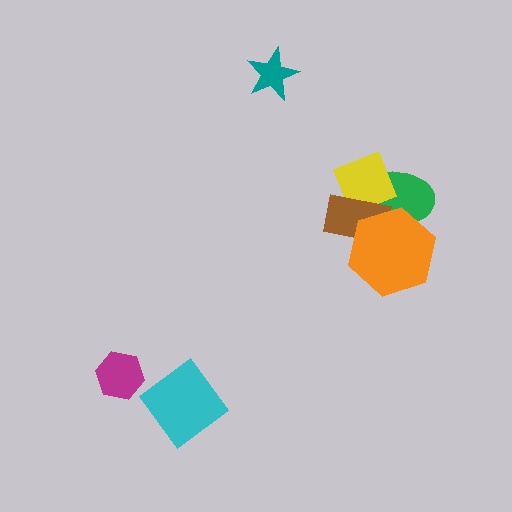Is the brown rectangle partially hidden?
Yes, it is partially covered by another shape.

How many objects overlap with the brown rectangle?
3 objects overlap with the brown rectangle.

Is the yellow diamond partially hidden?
Yes, it is partially covered by another shape.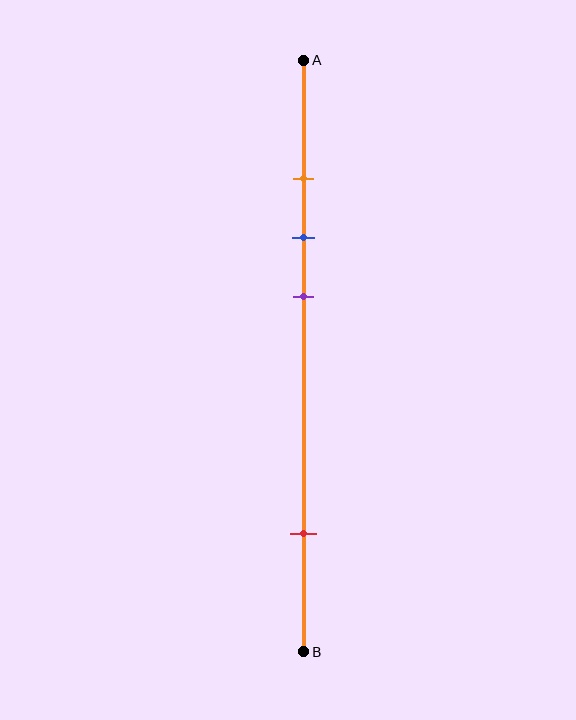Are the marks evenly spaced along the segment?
No, the marks are not evenly spaced.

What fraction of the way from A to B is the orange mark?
The orange mark is approximately 20% (0.2) of the way from A to B.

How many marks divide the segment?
There are 4 marks dividing the segment.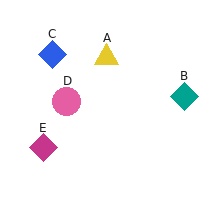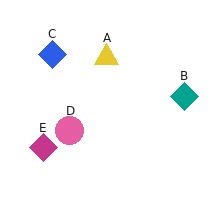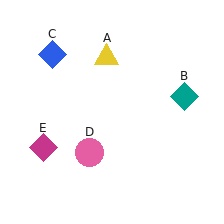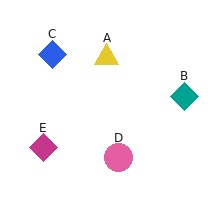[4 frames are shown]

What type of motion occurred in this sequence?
The pink circle (object D) rotated counterclockwise around the center of the scene.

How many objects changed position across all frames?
1 object changed position: pink circle (object D).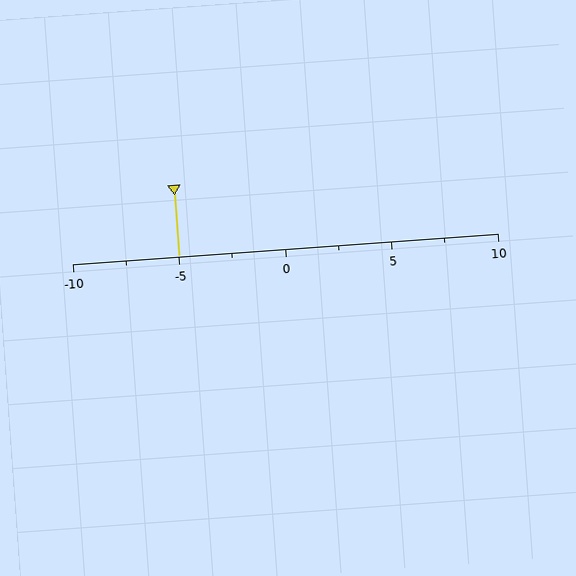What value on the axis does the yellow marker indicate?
The marker indicates approximately -5.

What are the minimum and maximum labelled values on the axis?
The axis runs from -10 to 10.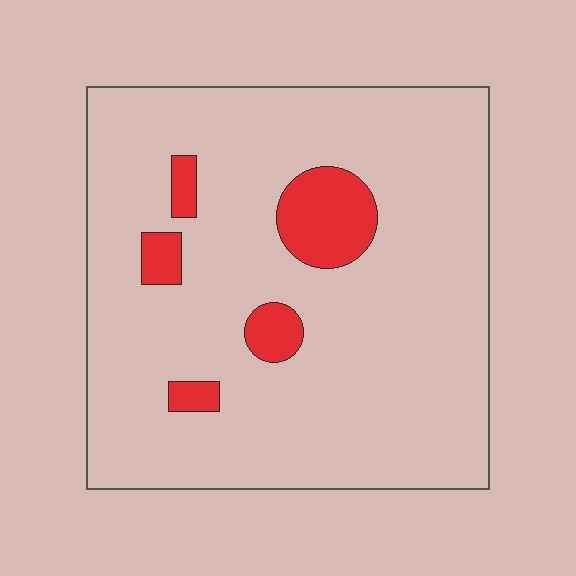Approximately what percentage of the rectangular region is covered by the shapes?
Approximately 10%.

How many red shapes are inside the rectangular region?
5.